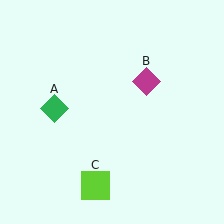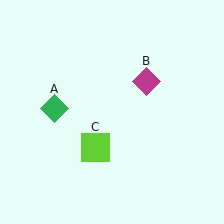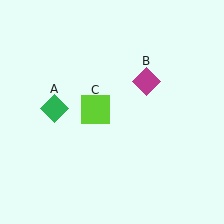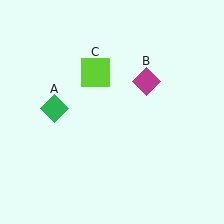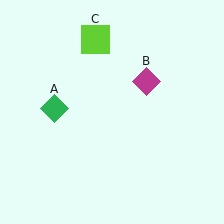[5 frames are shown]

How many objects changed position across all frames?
1 object changed position: lime square (object C).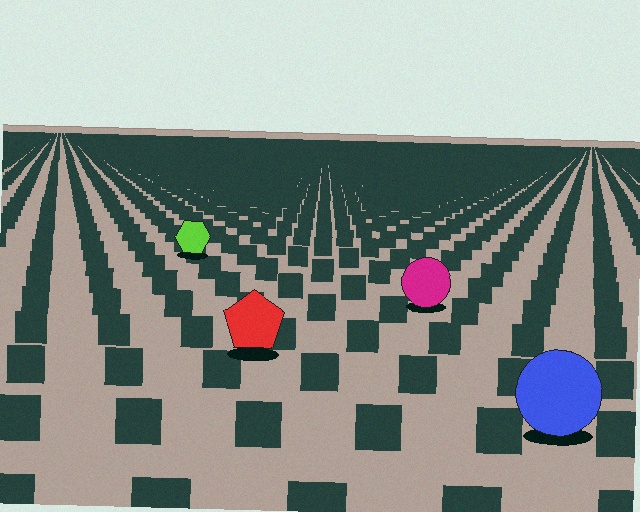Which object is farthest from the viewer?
The lime hexagon is farthest from the viewer. It appears smaller and the ground texture around it is denser.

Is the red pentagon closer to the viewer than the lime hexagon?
Yes. The red pentagon is closer — you can tell from the texture gradient: the ground texture is coarser near it.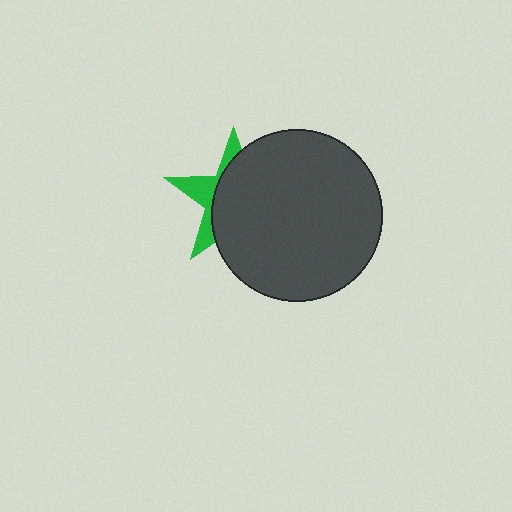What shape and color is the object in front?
The object in front is a dark gray circle.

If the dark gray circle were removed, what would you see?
You would see the complete green star.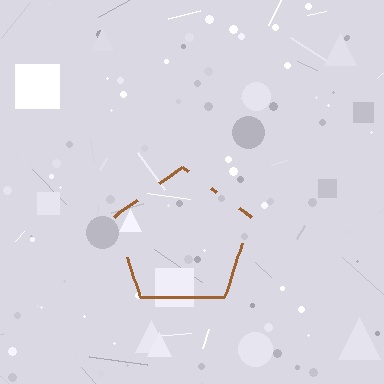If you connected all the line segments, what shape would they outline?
They would outline a pentagon.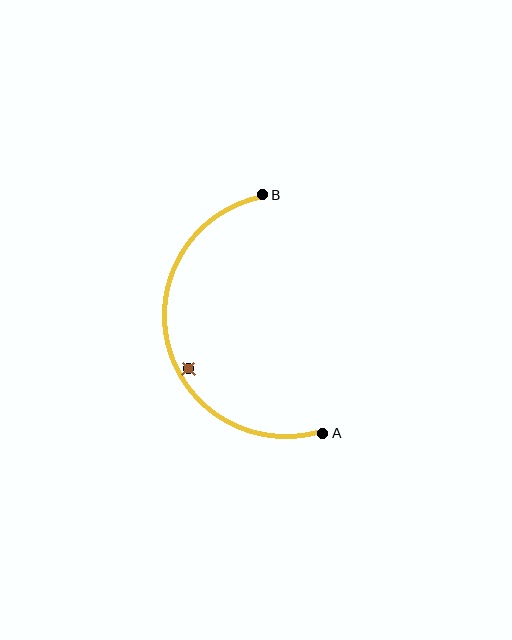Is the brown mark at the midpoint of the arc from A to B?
No — the brown mark does not lie on the arc at all. It sits slightly inside the curve.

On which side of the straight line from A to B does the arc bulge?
The arc bulges to the left of the straight line connecting A and B.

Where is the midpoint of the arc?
The arc midpoint is the point on the curve farthest from the straight line joining A and B. It sits to the left of that line.